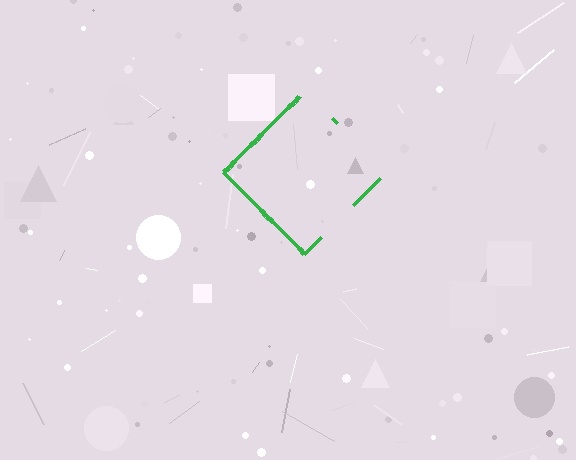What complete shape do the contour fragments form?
The contour fragments form a diamond.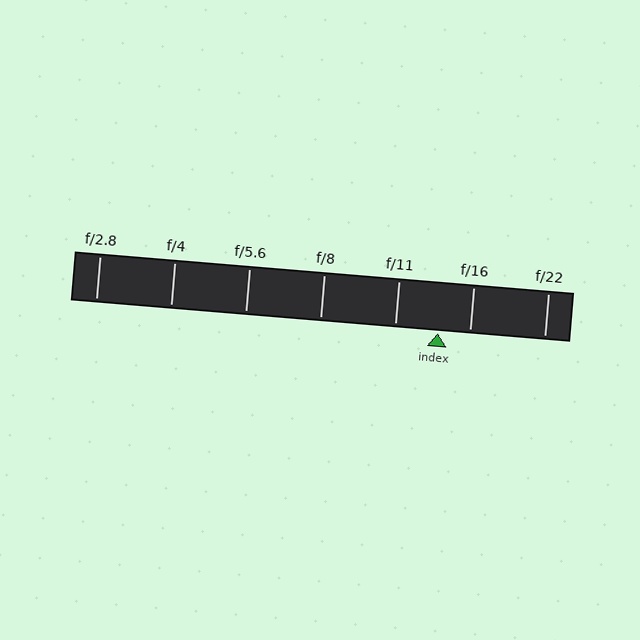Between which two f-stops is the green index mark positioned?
The index mark is between f/11 and f/16.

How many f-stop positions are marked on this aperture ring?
There are 7 f-stop positions marked.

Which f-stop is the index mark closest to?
The index mark is closest to f/16.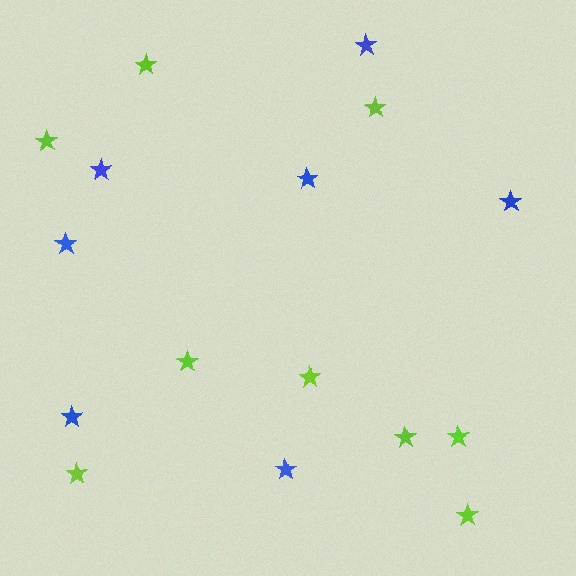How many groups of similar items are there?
There are 2 groups: one group of lime stars (9) and one group of blue stars (7).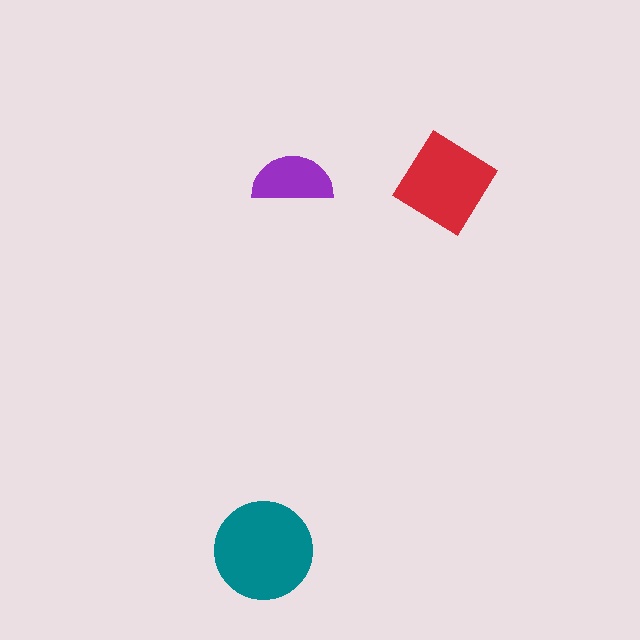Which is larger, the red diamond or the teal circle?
The teal circle.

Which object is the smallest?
The purple semicircle.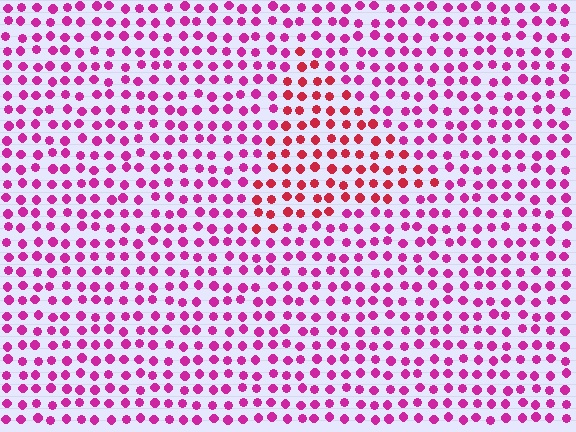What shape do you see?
I see a triangle.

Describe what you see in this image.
The image is filled with small magenta elements in a uniform arrangement. A triangle-shaped region is visible where the elements are tinted to a slightly different hue, forming a subtle color boundary.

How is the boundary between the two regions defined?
The boundary is defined purely by a slight shift in hue (about 34 degrees). Spacing, size, and orientation are identical on both sides.